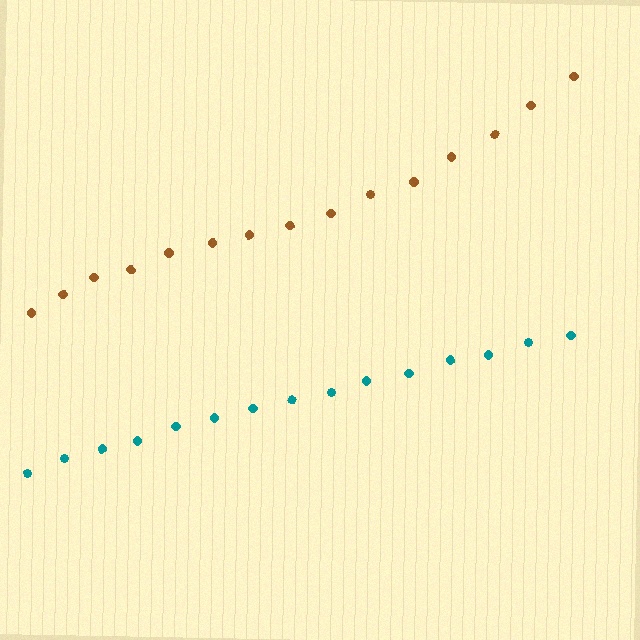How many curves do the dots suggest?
There are 2 distinct paths.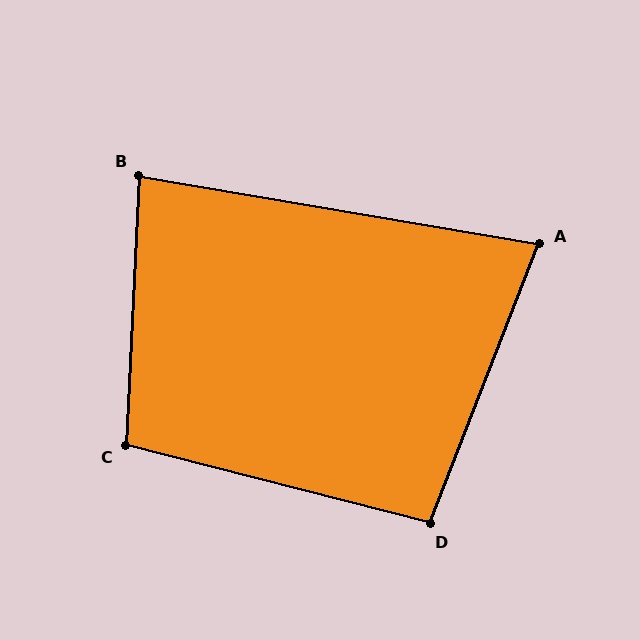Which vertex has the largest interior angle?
C, at approximately 101 degrees.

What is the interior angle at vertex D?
Approximately 97 degrees (obtuse).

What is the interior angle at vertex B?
Approximately 83 degrees (acute).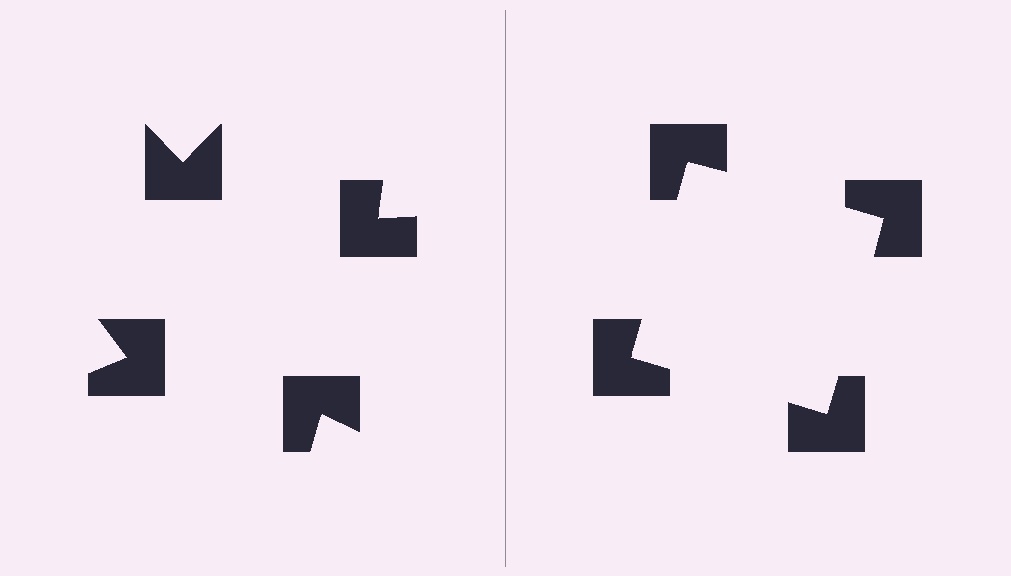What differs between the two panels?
The notched squares are positioned identically on both sides; only the wedge orientations differ. On the right they align to a square; on the left they are misaligned.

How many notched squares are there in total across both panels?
8 — 4 on each side.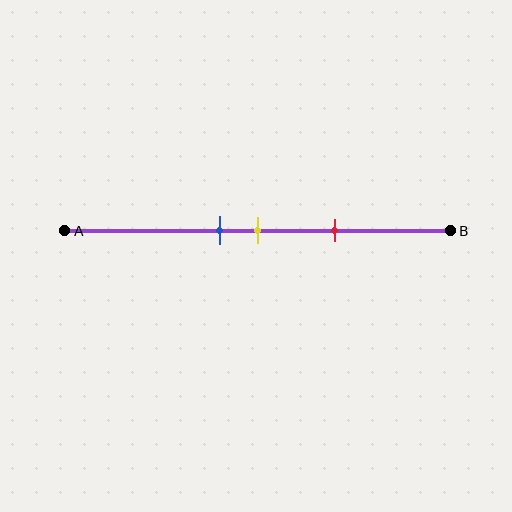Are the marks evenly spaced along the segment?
Yes, the marks are approximately evenly spaced.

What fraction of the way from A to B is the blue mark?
The blue mark is approximately 40% (0.4) of the way from A to B.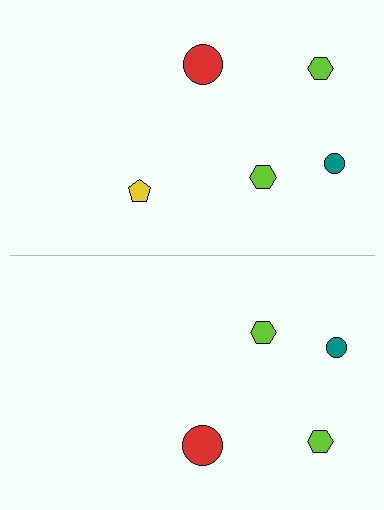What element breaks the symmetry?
A yellow pentagon is missing from the bottom side.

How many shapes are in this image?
There are 9 shapes in this image.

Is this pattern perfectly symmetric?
No, the pattern is not perfectly symmetric. A yellow pentagon is missing from the bottom side.